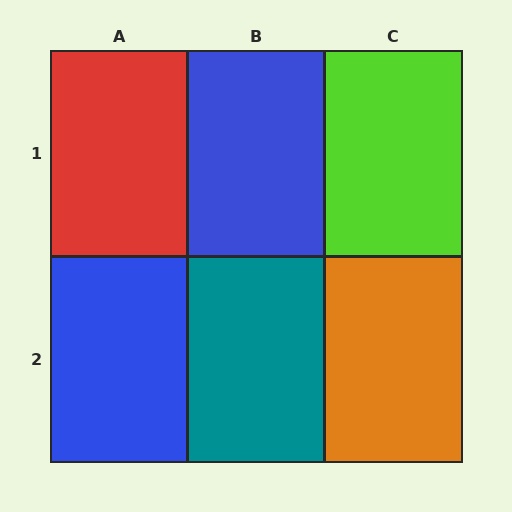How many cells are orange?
1 cell is orange.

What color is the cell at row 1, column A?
Red.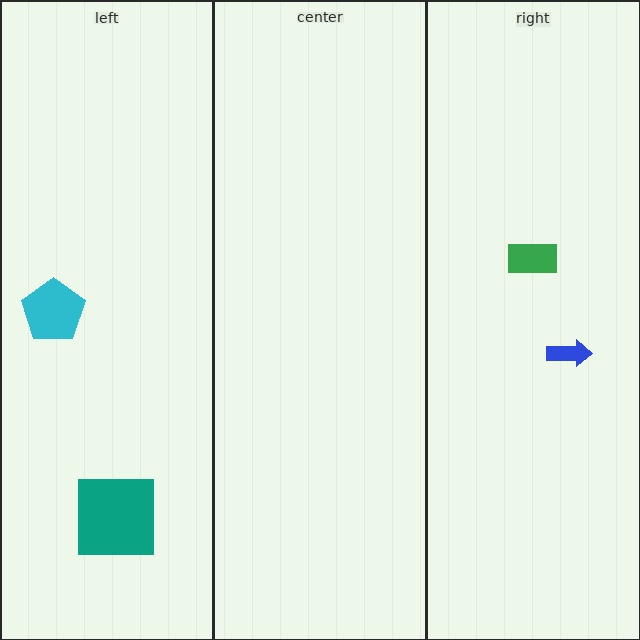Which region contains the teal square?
The left region.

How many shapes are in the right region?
2.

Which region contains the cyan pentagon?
The left region.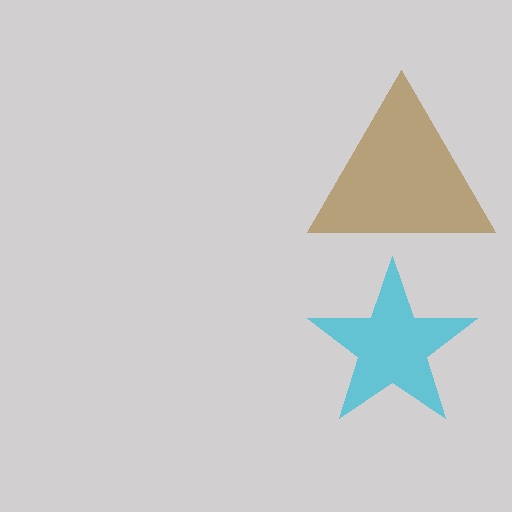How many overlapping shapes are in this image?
There are 2 overlapping shapes in the image.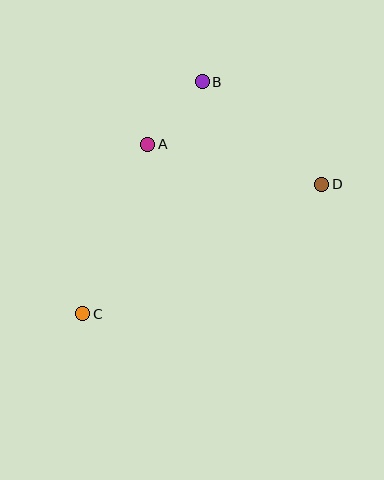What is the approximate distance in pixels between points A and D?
The distance between A and D is approximately 179 pixels.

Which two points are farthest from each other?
Points C and D are farthest from each other.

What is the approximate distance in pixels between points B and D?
The distance between B and D is approximately 157 pixels.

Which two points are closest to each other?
Points A and B are closest to each other.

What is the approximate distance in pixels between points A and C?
The distance between A and C is approximately 182 pixels.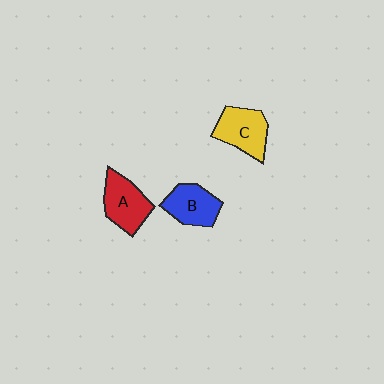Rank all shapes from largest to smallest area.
From largest to smallest: C (yellow), A (red), B (blue).